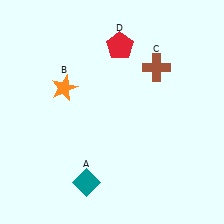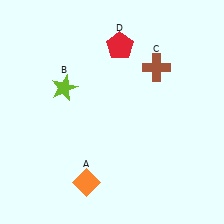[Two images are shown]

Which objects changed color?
A changed from teal to orange. B changed from orange to lime.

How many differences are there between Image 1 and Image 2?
There are 2 differences between the two images.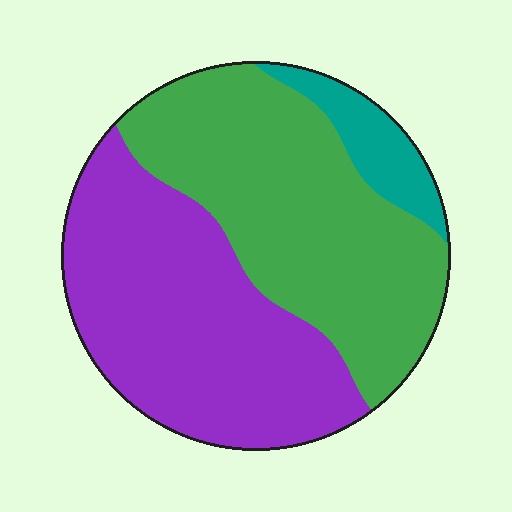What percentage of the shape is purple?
Purple covers 46% of the shape.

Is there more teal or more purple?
Purple.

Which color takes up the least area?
Teal, at roughly 10%.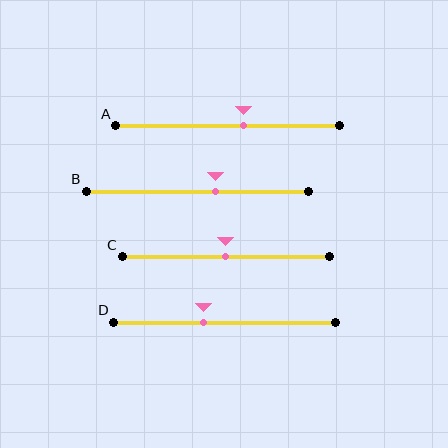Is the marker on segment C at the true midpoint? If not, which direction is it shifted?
Yes, the marker on segment C is at the true midpoint.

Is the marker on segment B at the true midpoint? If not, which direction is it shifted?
No, the marker on segment B is shifted to the right by about 8% of the segment length.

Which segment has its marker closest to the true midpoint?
Segment C has its marker closest to the true midpoint.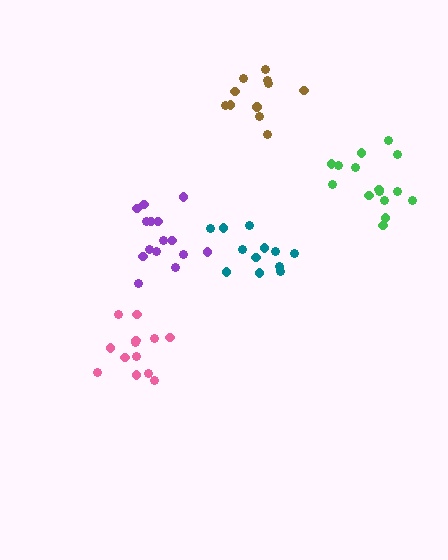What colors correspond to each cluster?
The clusters are colored: teal, purple, pink, green, brown.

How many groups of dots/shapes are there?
There are 5 groups.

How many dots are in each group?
Group 1: 12 dots, Group 2: 15 dots, Group 3: 13 dots, Group 4: 15 dots, Group 5: 11 dots (66 total).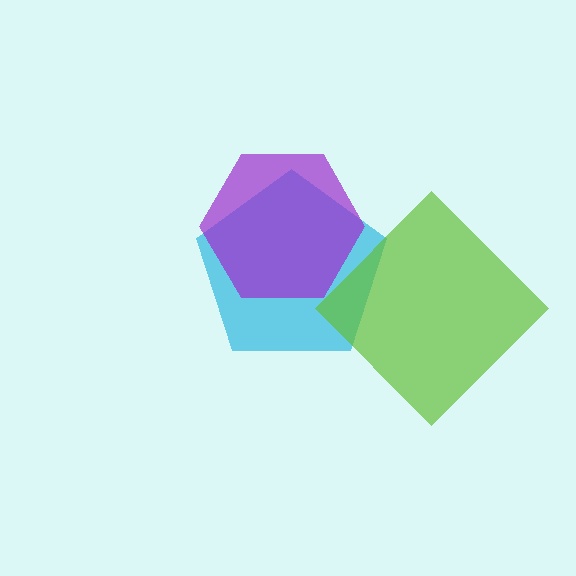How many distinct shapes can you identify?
There are 3 distinct shapes: a cyan pentagon, a lime diamond, a purple hexagon.